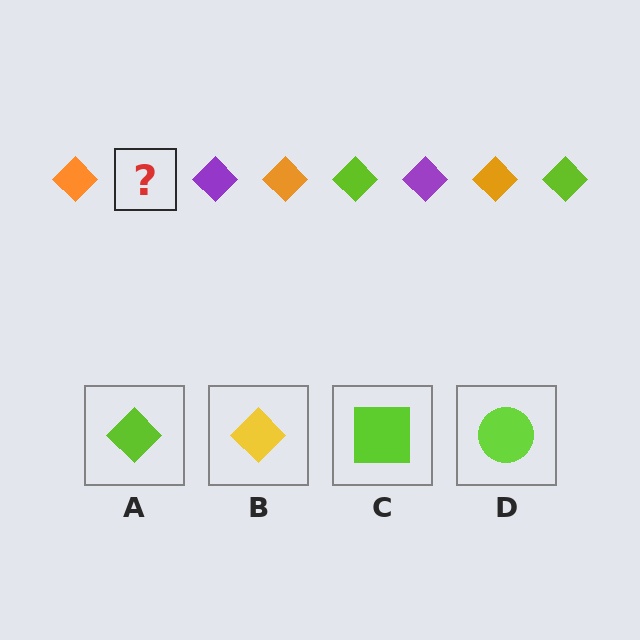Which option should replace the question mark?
Option A.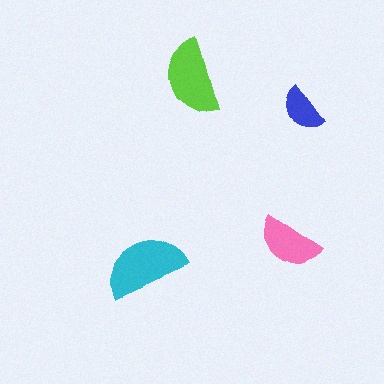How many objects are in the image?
There are 4 objects in the image.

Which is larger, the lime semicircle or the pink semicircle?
The lime one.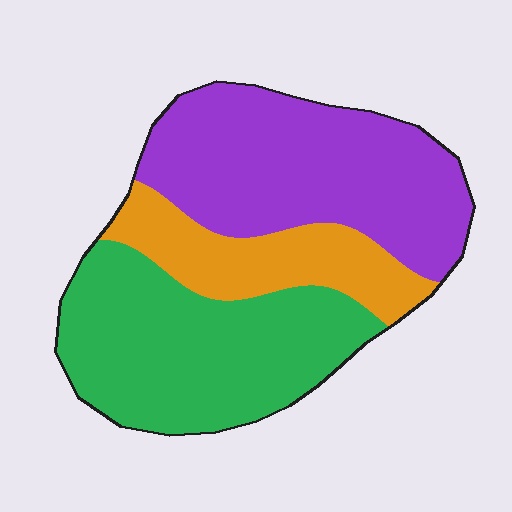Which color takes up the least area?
Orange, at roughly 20%.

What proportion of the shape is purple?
Purple takes up about two fifths (2/5) of the shape.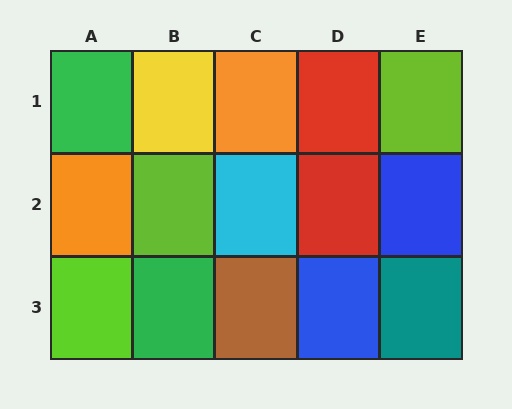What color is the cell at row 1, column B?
Yellow.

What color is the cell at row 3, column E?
Teal.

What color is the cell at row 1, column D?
Red.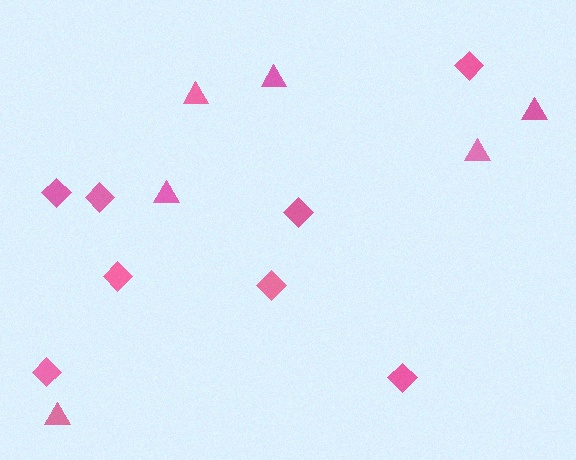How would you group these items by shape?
There are 2 groups: one group of diamonds (8) and one group of triangles (6).